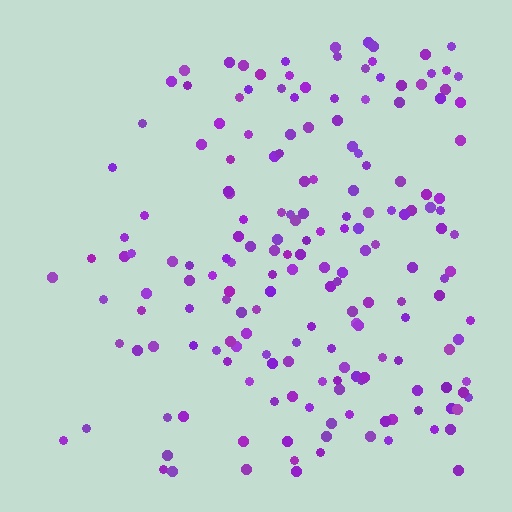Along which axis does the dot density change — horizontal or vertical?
Horizontal.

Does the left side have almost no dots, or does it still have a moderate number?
Still a moderate number, just noticeably fewer than the right.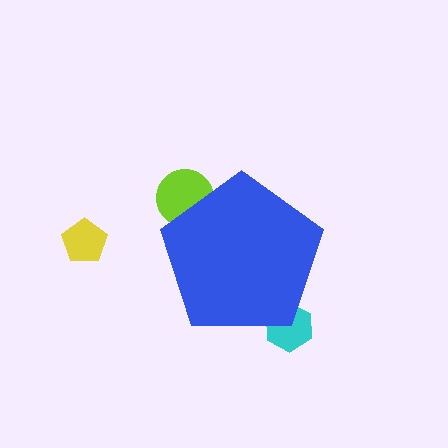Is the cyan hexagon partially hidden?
Yes, the cyan hexagon is partially hidden behind the blue pentagon.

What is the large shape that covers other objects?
A blue pentagon.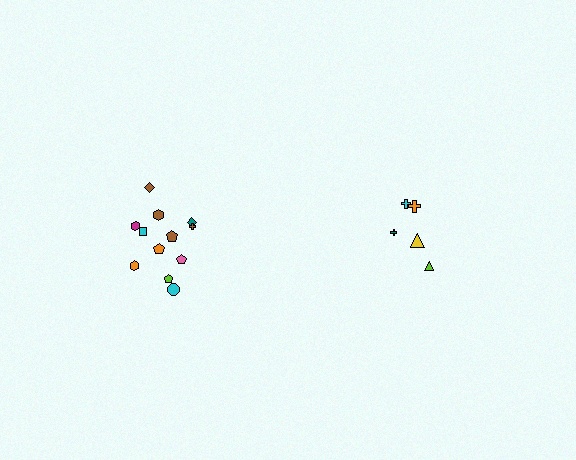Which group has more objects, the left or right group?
The left group.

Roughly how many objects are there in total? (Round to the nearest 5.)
Roughly 15 objects in total.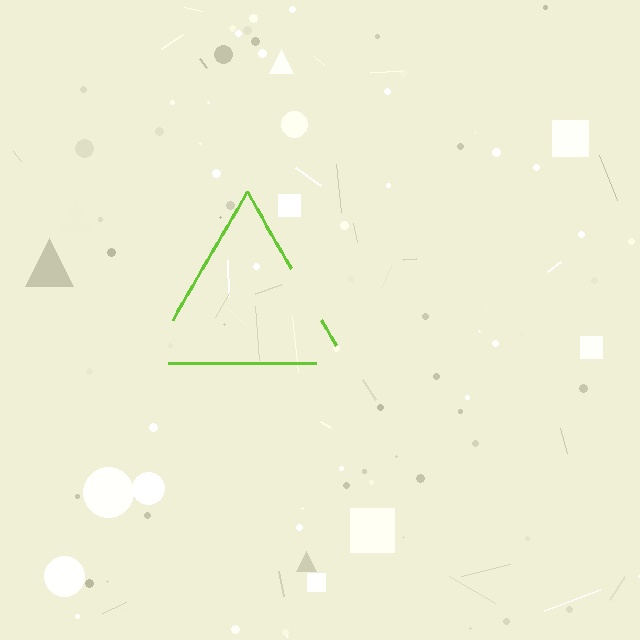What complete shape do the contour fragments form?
The contour fragments form a triangle.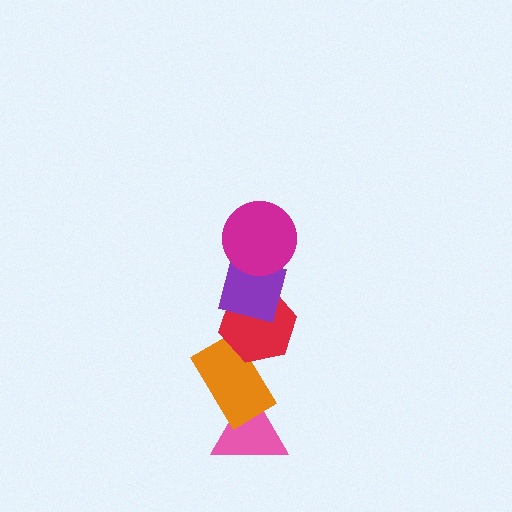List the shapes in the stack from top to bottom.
From top to bottom: the magenta circle, the purple diamond, the red hexagon, the orange rectangle, the pink triangle.